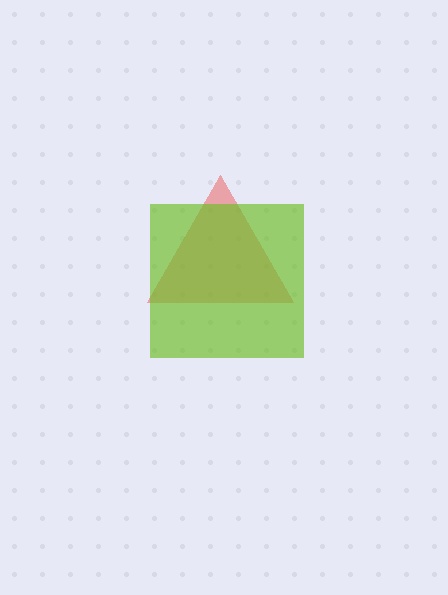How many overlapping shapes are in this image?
There are 2 overlapping shapes in the image.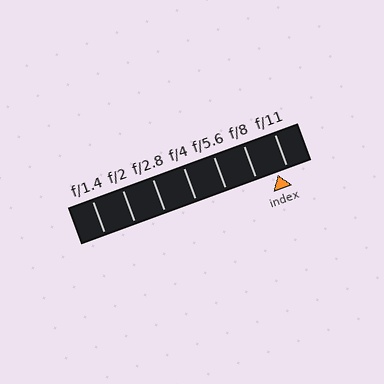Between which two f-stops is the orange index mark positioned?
The index mark is between f/8 and f/11.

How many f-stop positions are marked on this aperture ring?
There are 7 f-stop positions marked.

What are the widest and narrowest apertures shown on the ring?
The widest aperture shown is f/1.4 and the narrowest is f/11.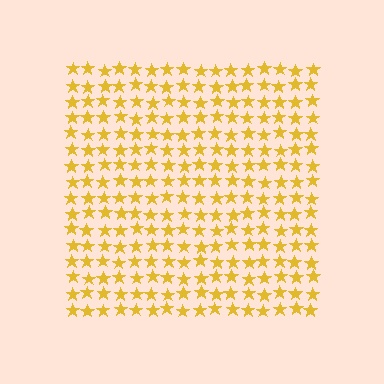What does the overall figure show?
The overall figure shows a square.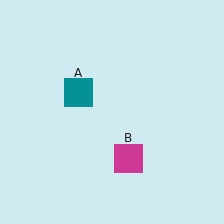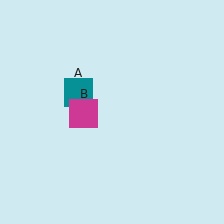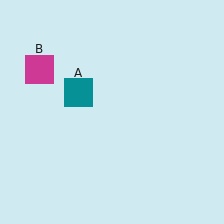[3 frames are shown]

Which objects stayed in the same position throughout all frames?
Teal square (object A) remained stationary.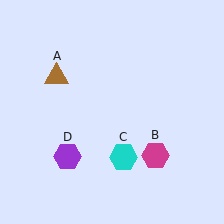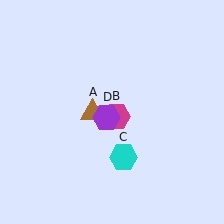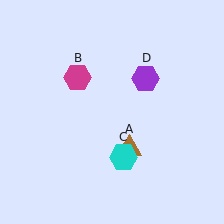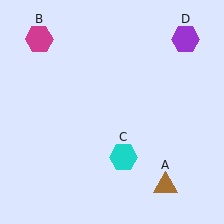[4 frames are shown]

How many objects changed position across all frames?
3 objects changed position: brown triangle (object A), magenta hexagon (object B), purple hexagon (object D).